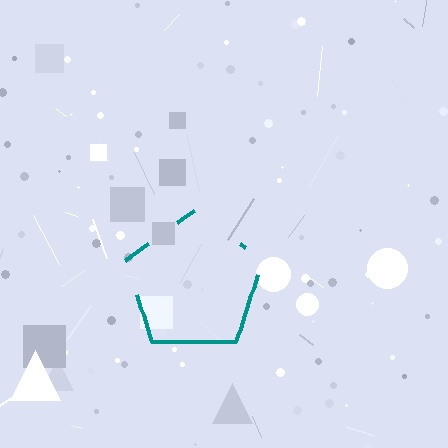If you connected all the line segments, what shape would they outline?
They would outline a pentagon.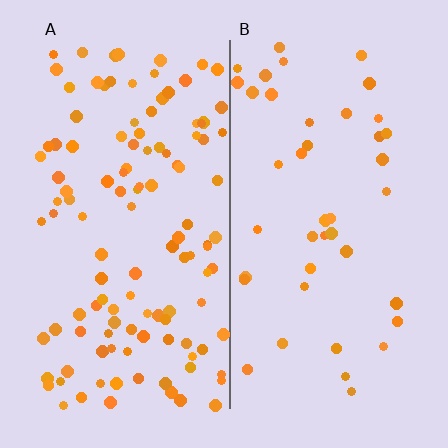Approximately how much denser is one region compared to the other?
Approximately 2.8× — region A over region B.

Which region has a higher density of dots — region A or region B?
A (the left).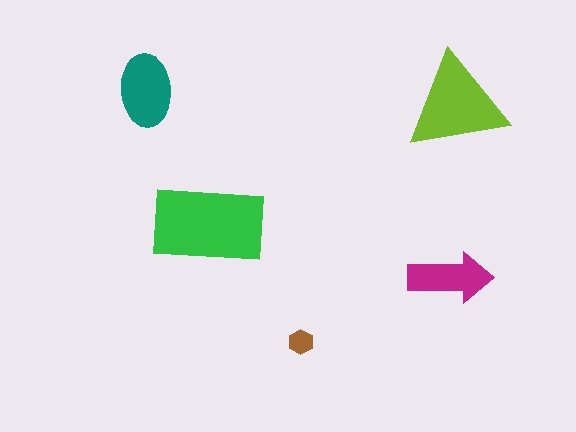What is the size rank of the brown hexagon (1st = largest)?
5th.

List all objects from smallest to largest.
The brown hexagon, the magenta arrow, the teal ellipse, the lime triangle, the green rectangle.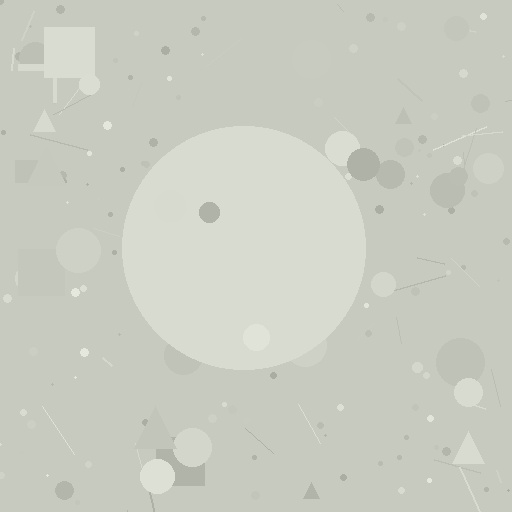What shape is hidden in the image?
A circle is hidden in the image.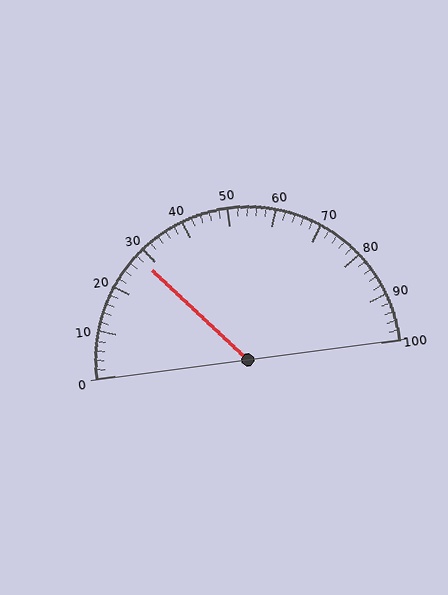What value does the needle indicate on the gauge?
The needle indicates approximately 28.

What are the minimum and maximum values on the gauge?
The gauge ranges from 0 to 100.